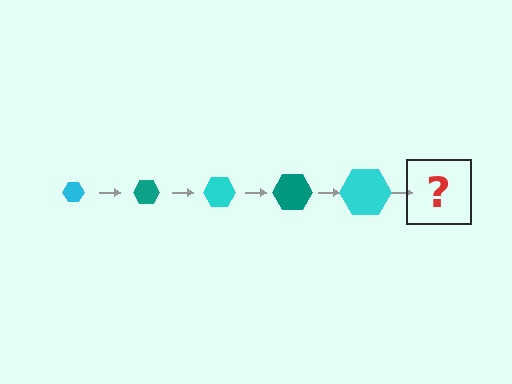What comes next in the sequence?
The next element should be a teal hexagon, larger than the previous one.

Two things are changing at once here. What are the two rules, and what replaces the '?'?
The two rules are that the hexagon grows larger each step and the color cycles through cyan and teal. The '?' should be a teal hexagon, larger than the previous one.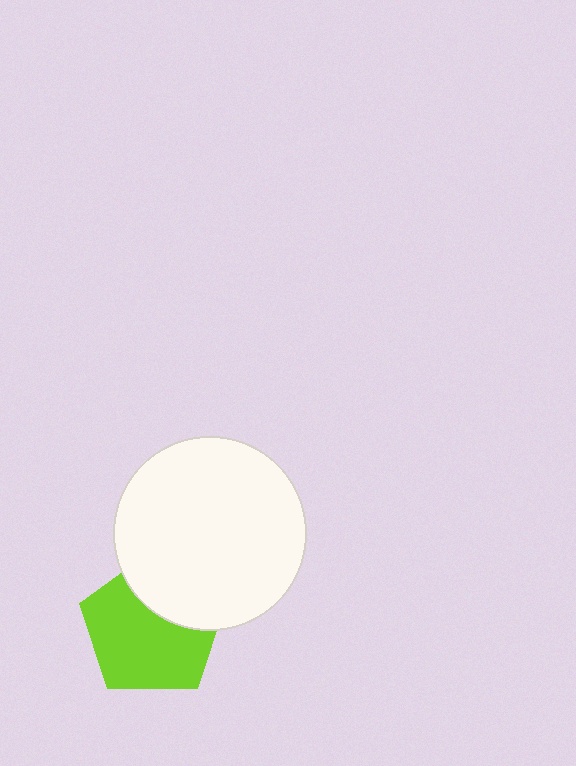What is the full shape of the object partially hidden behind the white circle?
The partially hidden object is a lime pentagon.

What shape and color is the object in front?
The object in front is a white circle.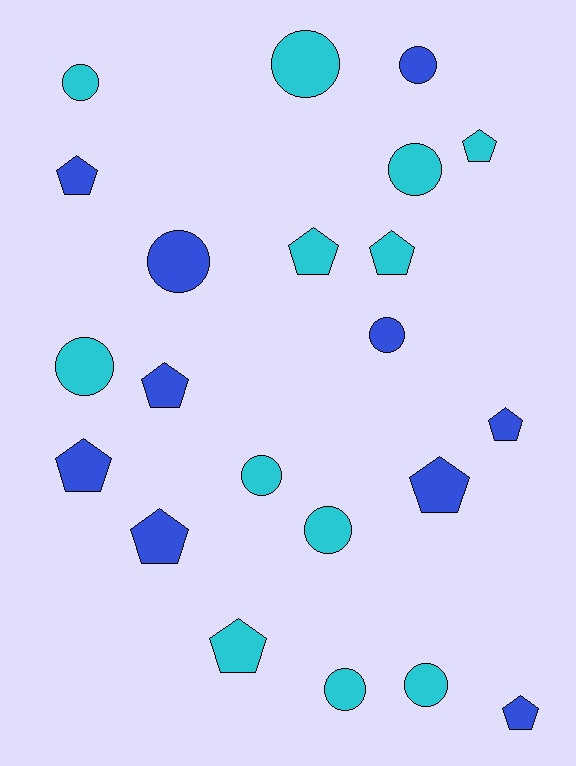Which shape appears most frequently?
Circle, with 11 objects.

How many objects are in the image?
There are 22 objects.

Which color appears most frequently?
Cyan, with 12 objects.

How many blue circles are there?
There are 3 blue circles.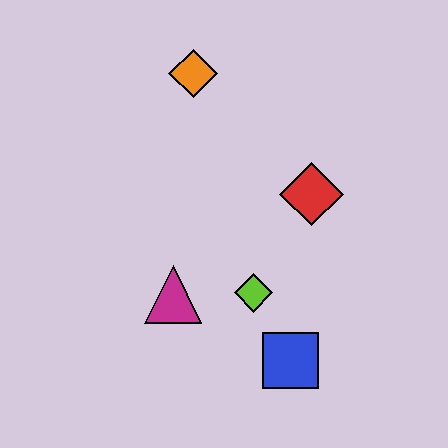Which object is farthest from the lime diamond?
The orange diamond is farthest from the lime diamond.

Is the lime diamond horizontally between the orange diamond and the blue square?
Yes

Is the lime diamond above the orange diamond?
No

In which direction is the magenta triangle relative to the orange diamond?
The magenta triangle is below the orange diamond.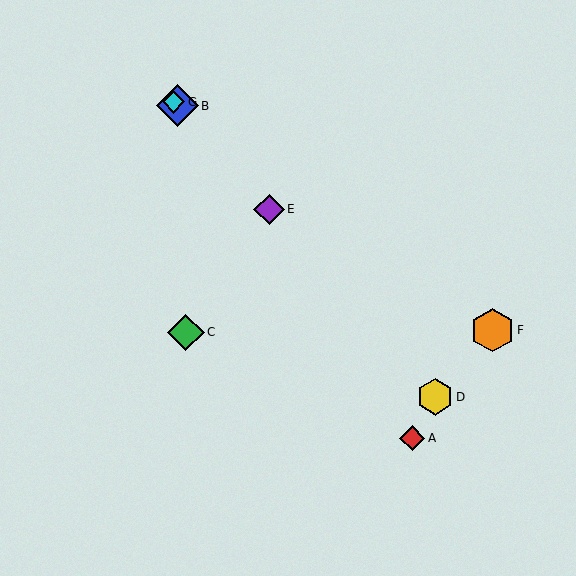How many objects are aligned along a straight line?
4 objects (B, D, E, G) are aligned along a straight line.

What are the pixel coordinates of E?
Object E is at (269, 209).